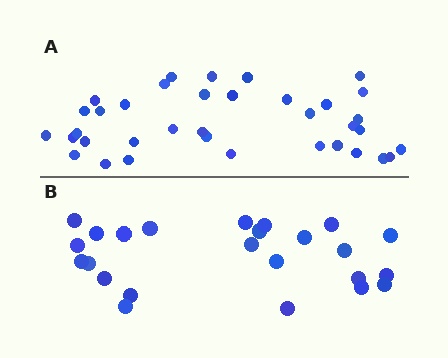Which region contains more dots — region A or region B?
Region A (the top region) has more dots.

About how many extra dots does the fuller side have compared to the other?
Region A has roughly 12 or so more dots than region B.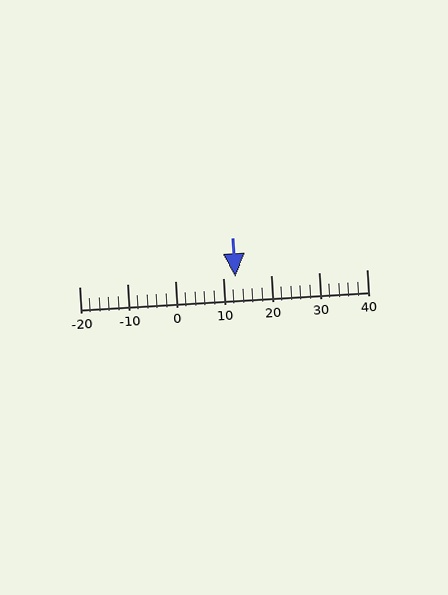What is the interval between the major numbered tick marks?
The major tick marks are spaced 10 units apart.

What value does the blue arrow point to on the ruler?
The blue arrow points to approximately 12.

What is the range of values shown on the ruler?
The ruler shows values from -20 to 40.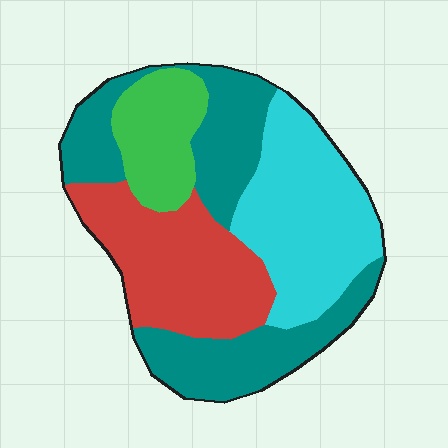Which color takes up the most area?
Teal, at roughly 35%.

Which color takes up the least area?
Green, at roughly 15%.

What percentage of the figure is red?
Red covers roughly 25% of the figure.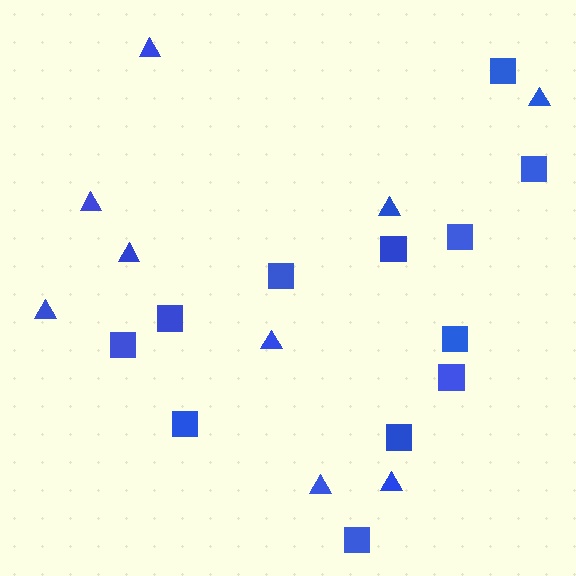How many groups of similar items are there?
There are 2 groups: one group of triangles (9) and one group of squares (12).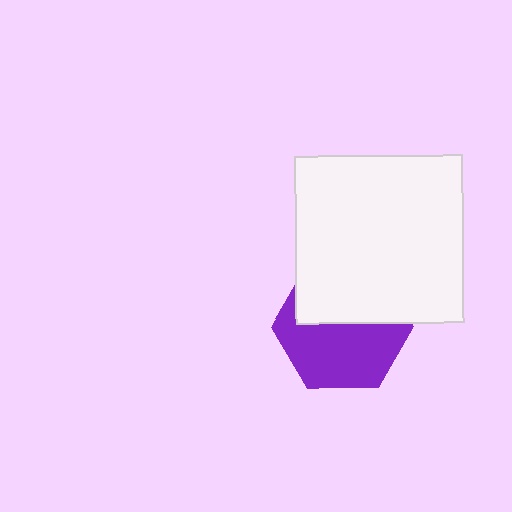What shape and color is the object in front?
The object in front is a white square.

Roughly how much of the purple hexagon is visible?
About half of it is visible (roughly 56%).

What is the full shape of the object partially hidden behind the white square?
The partially hidden object is a purple hexagon.